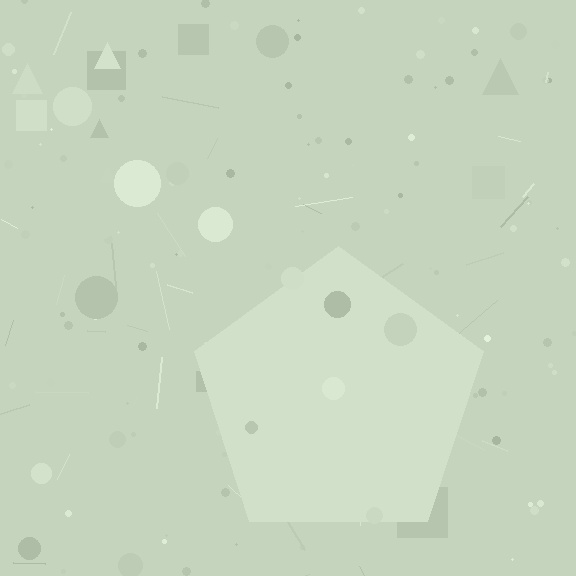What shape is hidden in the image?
A pentagon is hidden in the image.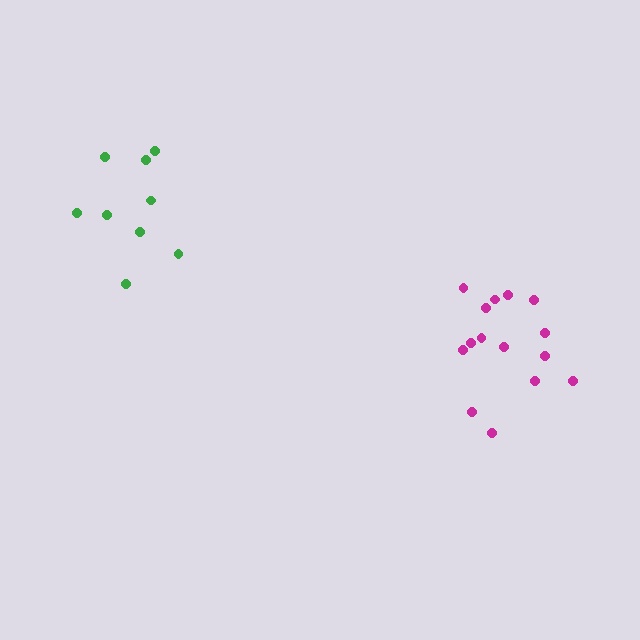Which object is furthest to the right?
The magenta cluster is rightmost.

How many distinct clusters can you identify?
There are 2 distinct clusters.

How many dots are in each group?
Group 1: 9 dots, Group 2: 15 dots (24 total).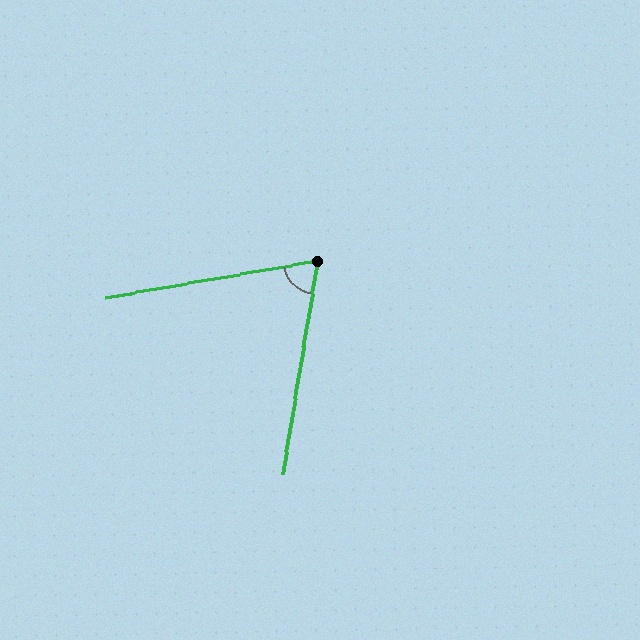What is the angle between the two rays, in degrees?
Approximately 71 degrees.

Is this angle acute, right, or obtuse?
It is acute.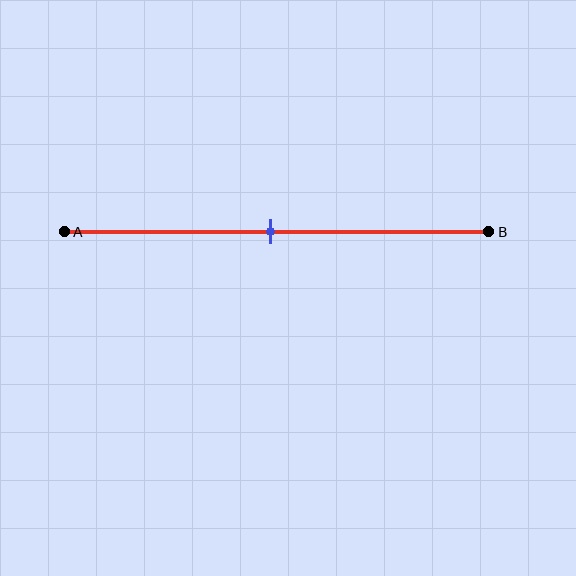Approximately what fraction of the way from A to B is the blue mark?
The blue mark is approximately 50% of the way from A to B.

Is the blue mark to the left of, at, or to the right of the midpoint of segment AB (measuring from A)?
The blue mark is approximately at the midpoint of segment AB.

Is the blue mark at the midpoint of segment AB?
Yes, the mark is approximately at the midpoint.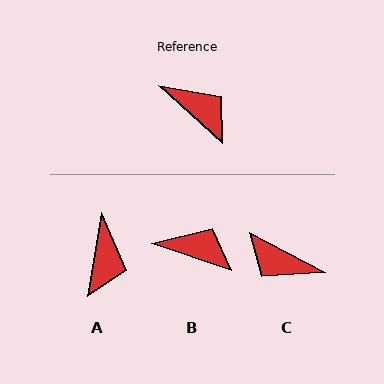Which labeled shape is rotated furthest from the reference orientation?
C, about 166 degrees away.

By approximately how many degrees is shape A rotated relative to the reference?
Approximately 57 degrees clockwise.